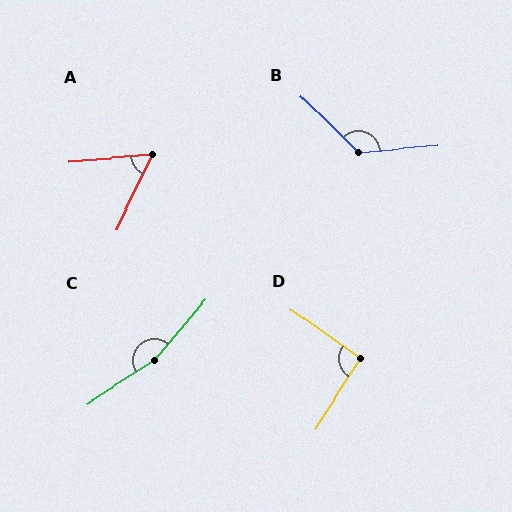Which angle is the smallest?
A, at approximately 60 degrees.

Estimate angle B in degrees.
Approximately 130 degrees.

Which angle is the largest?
C, at approximately 163 degrees.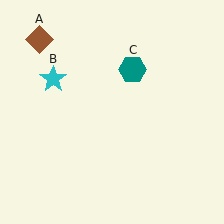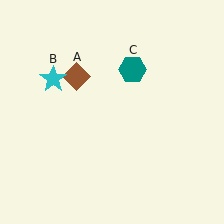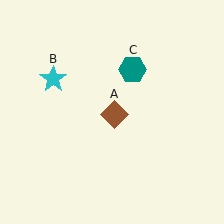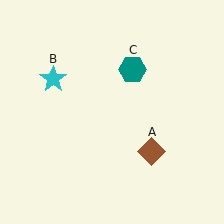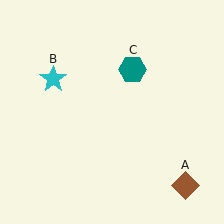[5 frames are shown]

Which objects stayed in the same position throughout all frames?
Cyan star (object B) and teal hexagon (object C) remained stationary.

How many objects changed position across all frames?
1 object changed position: brown diamond (object A).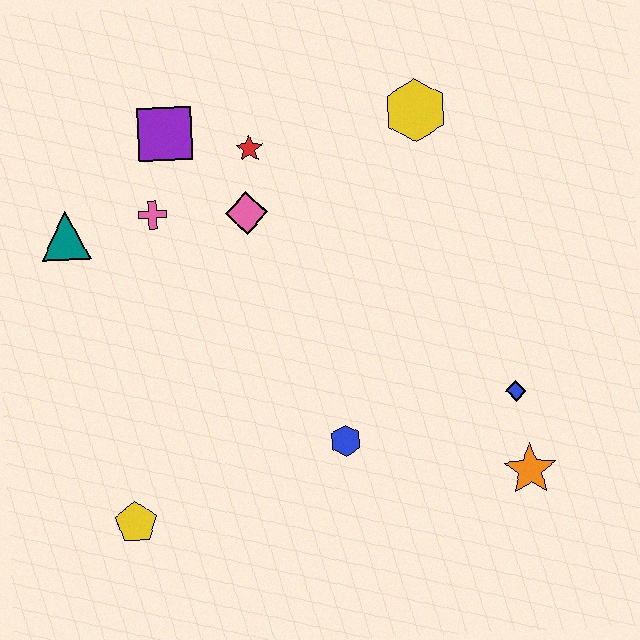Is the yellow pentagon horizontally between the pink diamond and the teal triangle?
Yes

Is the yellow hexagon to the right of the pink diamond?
Yes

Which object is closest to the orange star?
The blue diamond is closest to the orange star.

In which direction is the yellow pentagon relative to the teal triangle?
The yellow pentagon is below the teal triangle.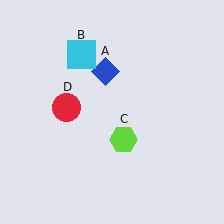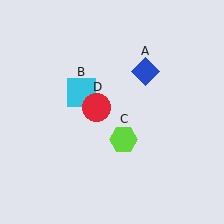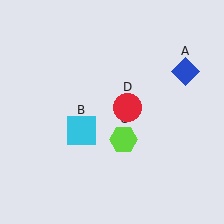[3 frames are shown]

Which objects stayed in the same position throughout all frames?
Lime hexagon (object C) remained stationary.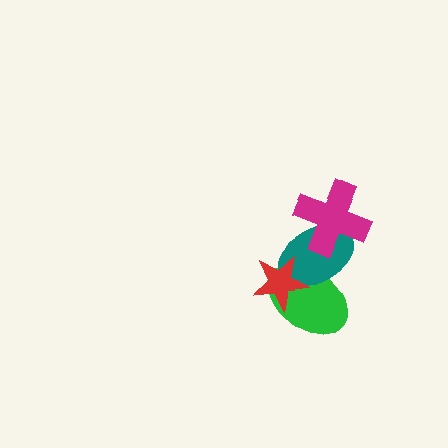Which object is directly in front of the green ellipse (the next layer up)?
The teal ellipse is directly in front of the green ellipse.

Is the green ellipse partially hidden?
Yes, it is partially covered by another shape.